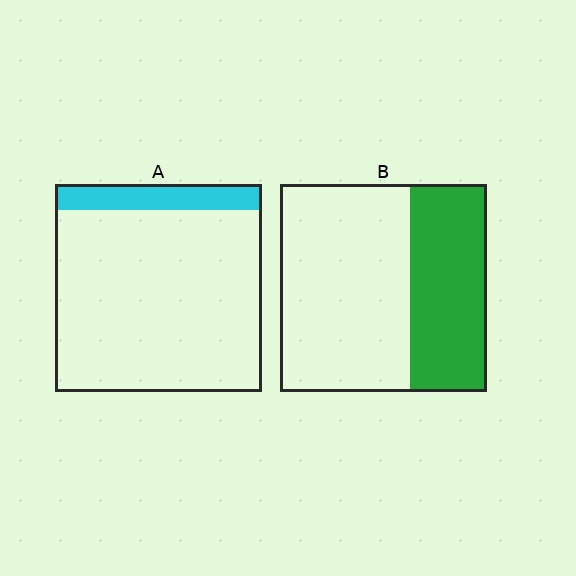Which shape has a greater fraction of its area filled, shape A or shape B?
Shape B.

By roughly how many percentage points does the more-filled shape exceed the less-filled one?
By roughly 25 percentage points (B over A).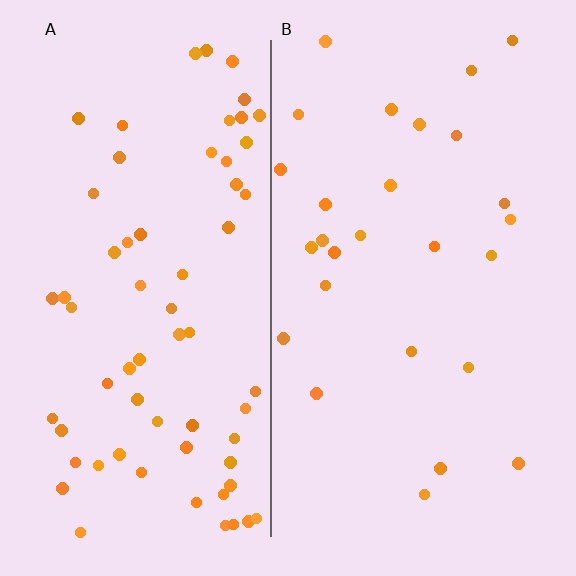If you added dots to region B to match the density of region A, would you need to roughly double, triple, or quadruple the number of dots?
Approximately double.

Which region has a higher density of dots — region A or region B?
A (the left).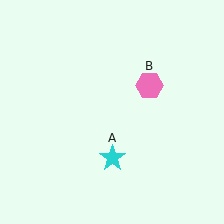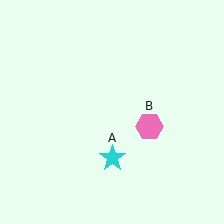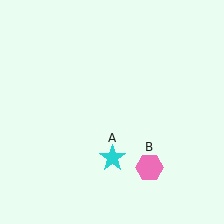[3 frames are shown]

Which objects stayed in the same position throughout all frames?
Cyan star (object A) remained stationary.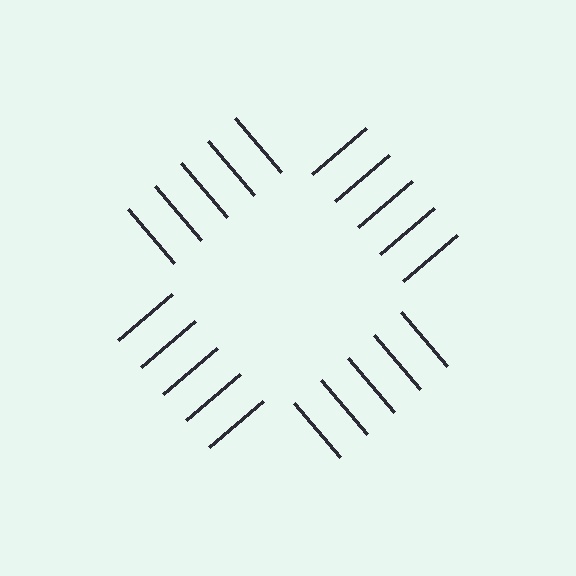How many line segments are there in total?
20 — 5 along each of the 4 edges.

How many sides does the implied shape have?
4 sides — the line-ends trace a square.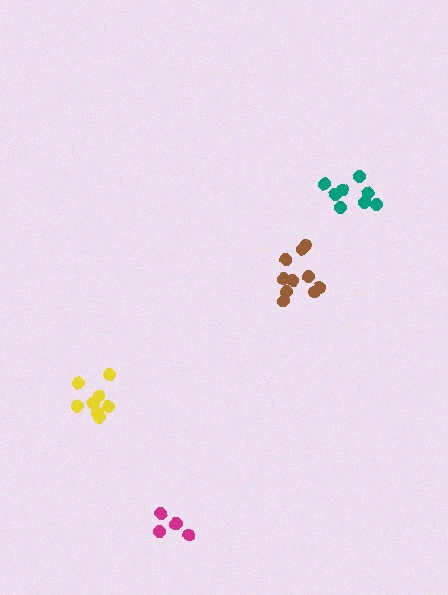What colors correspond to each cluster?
The clusters are colored: magenta, brown, teal, yellow.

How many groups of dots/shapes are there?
There are 4 groups.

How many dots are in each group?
Group 1: 5 dots, Group 2: 10 dots, Group 3: 8 dots, Group 4: 8 dots (31 total).